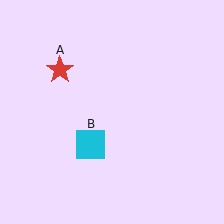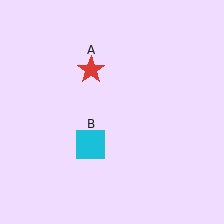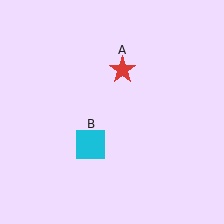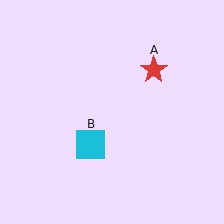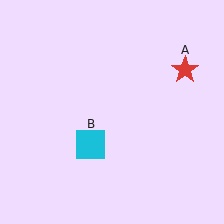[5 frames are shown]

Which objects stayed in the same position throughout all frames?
Cyan square (object B) remained stationary.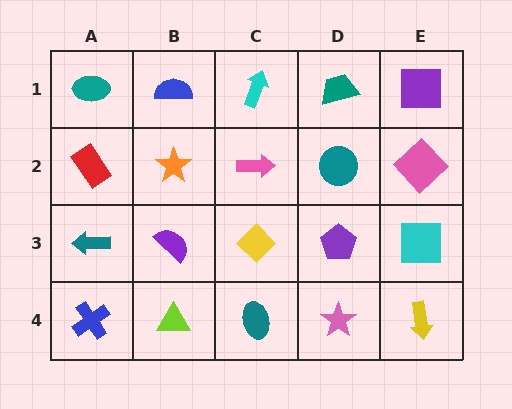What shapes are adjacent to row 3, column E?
A pink diamond (row 2, column E), a yellow arrow (row 4, column E), a purple pentagon (row 3, column D).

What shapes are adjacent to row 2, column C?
A cyan arrow (row 1, column C), a yellow diamond (row 3, column C), an orange star (row 2, column B), a teal circle (row 2, column D).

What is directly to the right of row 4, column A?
A lime triangle.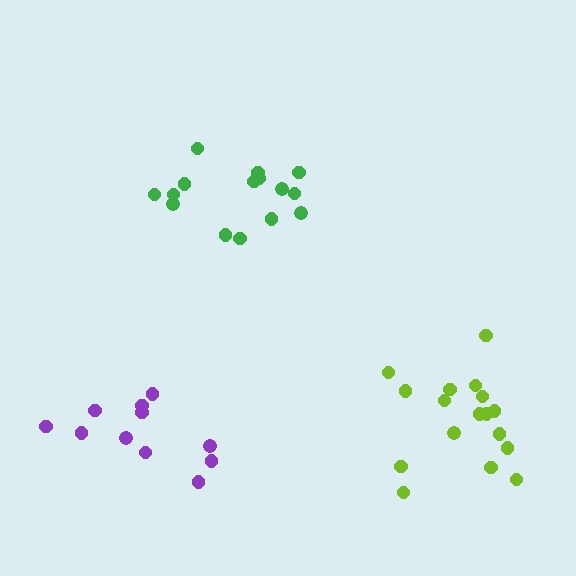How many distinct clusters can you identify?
There are 3 distinct clusters.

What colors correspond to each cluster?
The clusters are colored: lime, green, purple.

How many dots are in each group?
Group 1: 17 dots, Group 2: 15 dots, Group 3: 11 dots (43 total).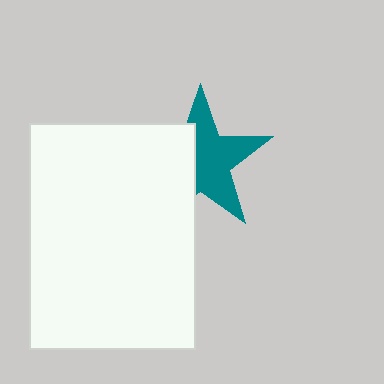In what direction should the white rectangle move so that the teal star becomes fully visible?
The white rectangle should move left. That is the shortest direction to clear the overlap and leave the teal star fully visible.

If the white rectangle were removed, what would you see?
You would see the complete teal star.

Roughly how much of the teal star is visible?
About half of it is visible (roughly 58%).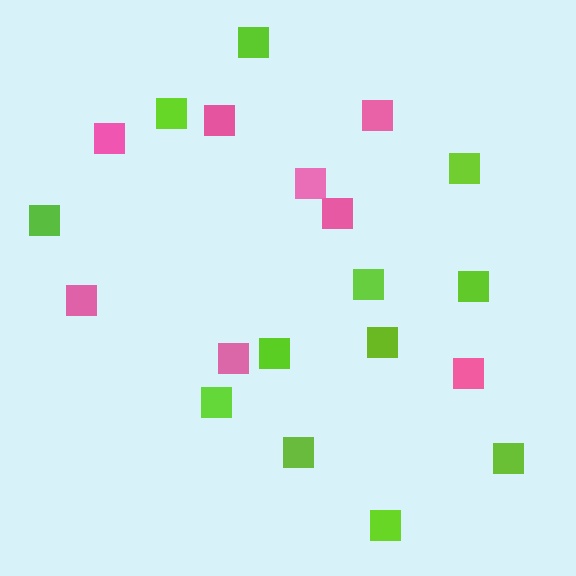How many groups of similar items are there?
There are 2 groups: one group of pink squares (8) and one group of lime squares (12).